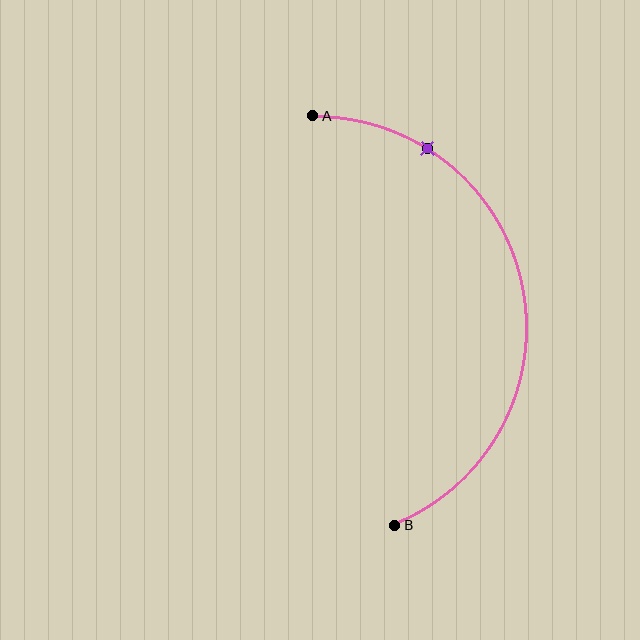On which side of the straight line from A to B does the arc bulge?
The arc bulges to the right of the straight line connecting A and B.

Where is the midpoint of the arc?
The arc midpoint is the point on the curve farthest from the straight line joining A and B. It sits to the right of that line.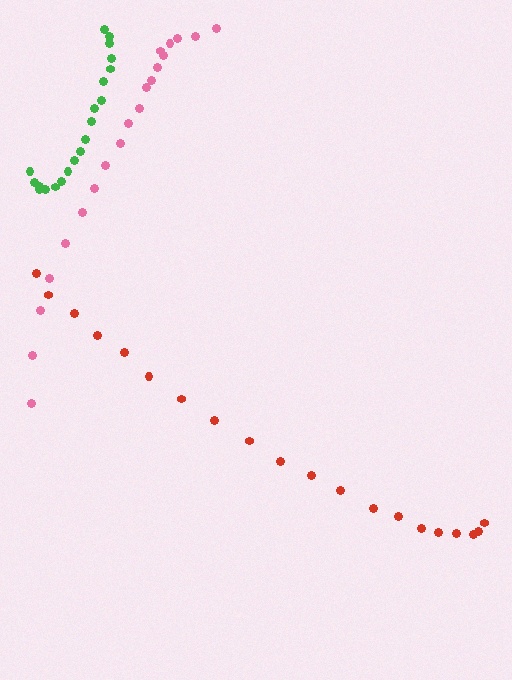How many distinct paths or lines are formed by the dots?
There are 3 distinct paths.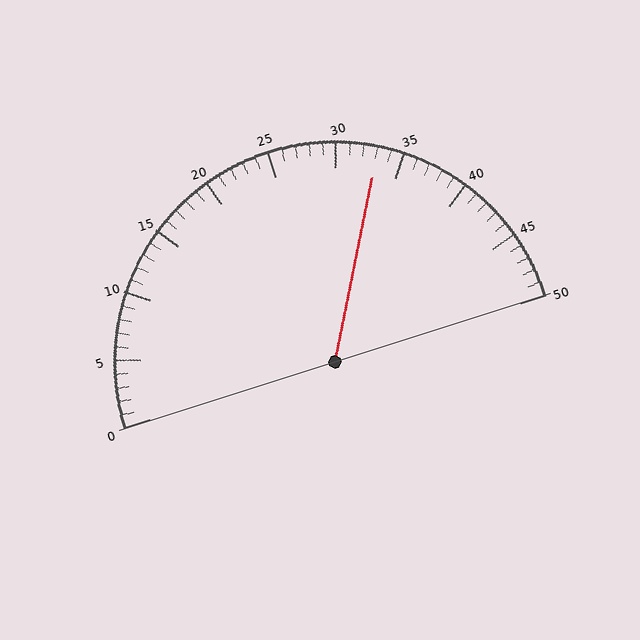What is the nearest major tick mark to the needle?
The nearest major tick mark is 35.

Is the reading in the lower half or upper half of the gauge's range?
The reading is in the upper half of the range (0 to 50).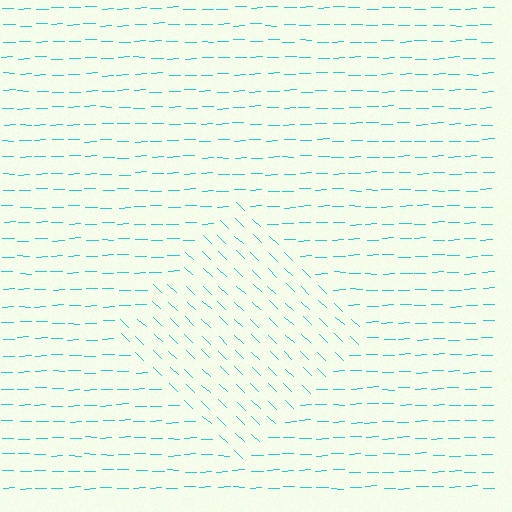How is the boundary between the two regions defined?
The boundary is defined purely by a change in line orientation (approximately 45 degrees difference). All lines are the same color and thickness.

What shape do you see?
I see a diamond.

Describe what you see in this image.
The image is filled with small cyan line segments. A diamond region in the image has lines oriented differently from the surrounding lines, creating a visible texture boundary.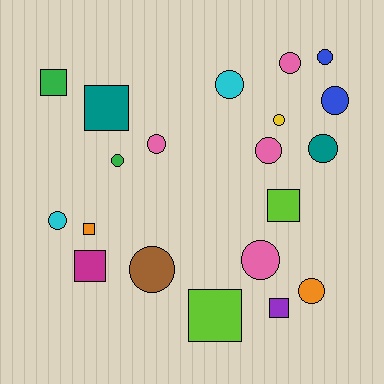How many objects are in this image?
There are 20 objects.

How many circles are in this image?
There are 13 circles.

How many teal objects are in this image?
There are 2 teal objects.